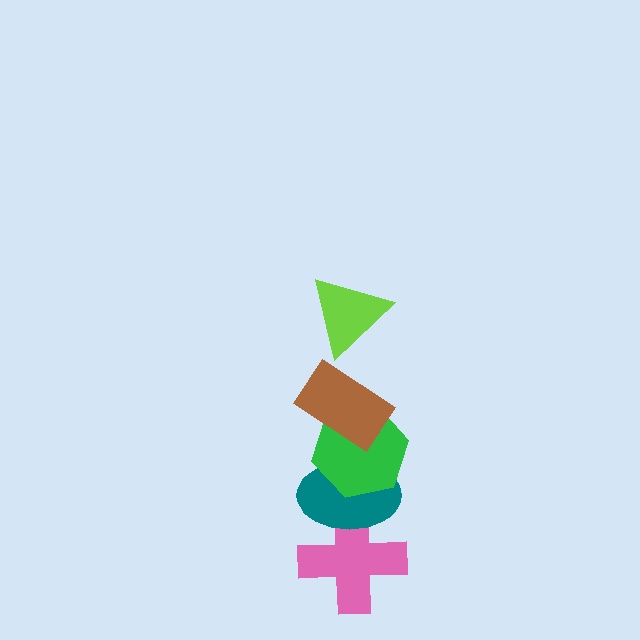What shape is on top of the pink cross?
The teal ellipse is on top of the pink cross.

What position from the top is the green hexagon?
The green hexagon is 3rd from the top.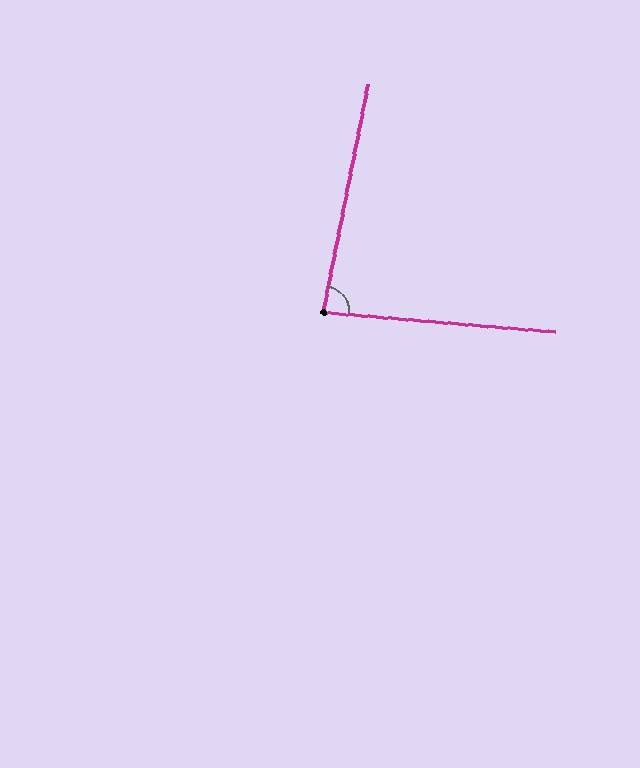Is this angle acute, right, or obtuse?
It is acute.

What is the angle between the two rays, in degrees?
Approximately 84 degrees.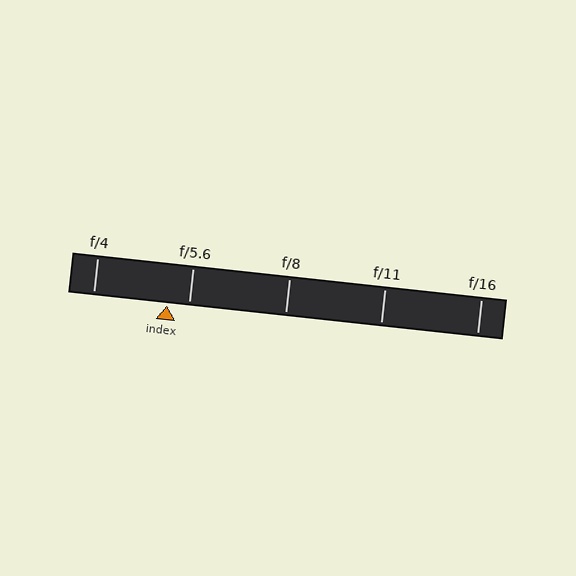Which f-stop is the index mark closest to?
The index mark is closest to f/5.6.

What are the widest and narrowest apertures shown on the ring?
The widest aperture shown is f/4 and the narrowest is f/16.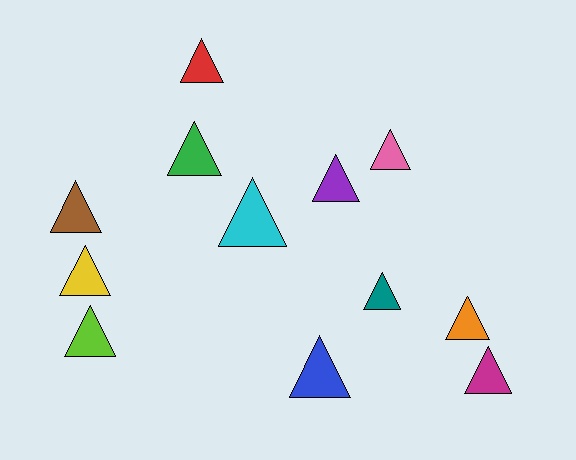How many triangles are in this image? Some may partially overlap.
There are 12 triangles.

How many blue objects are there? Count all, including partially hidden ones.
There is 1 blue object.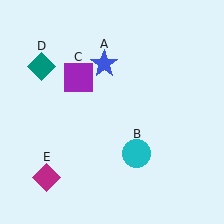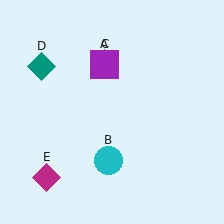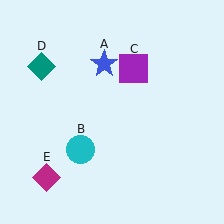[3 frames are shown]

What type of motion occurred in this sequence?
The cyan circle (object B), purple square (object C) rotated clockwise around the center of the scene.